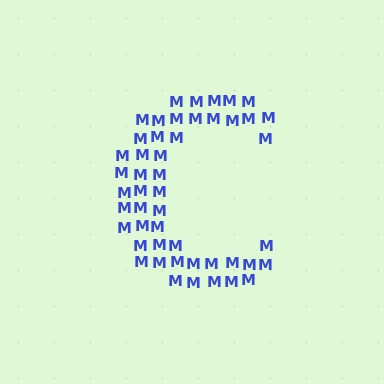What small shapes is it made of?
It is made of small letter M's.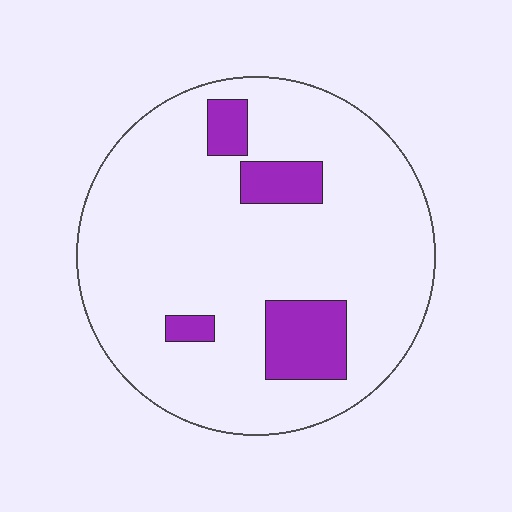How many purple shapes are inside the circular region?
4.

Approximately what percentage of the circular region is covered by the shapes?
Approximately 15%.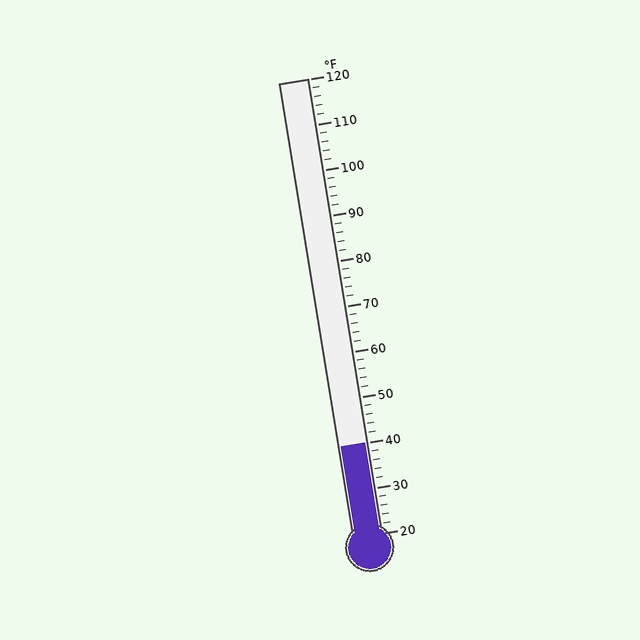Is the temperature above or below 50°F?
The temperature is below 50°F.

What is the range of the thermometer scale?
The thermometer scale ranges from 20°F to 120°F.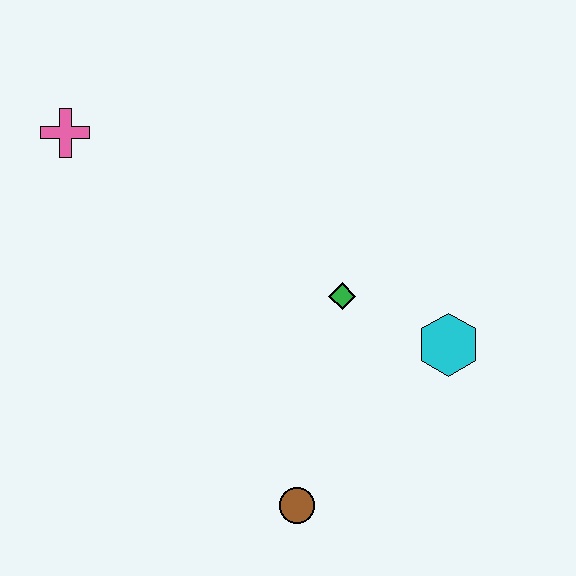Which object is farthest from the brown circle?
The pink cross is farthest from the brown circle.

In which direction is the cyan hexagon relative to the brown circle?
The cyan hexagon is above the brown circle.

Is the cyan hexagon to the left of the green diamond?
No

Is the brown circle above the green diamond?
No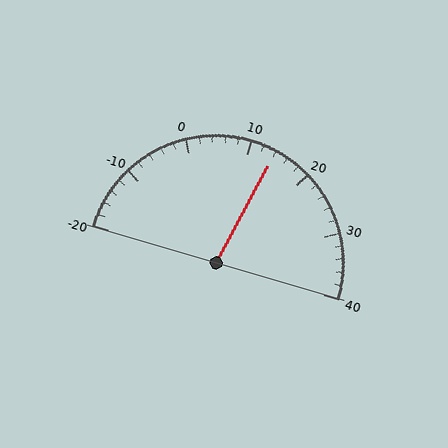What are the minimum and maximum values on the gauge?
The gauge ranges from -20 to 40.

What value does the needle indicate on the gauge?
The needle indicates approximately 14.